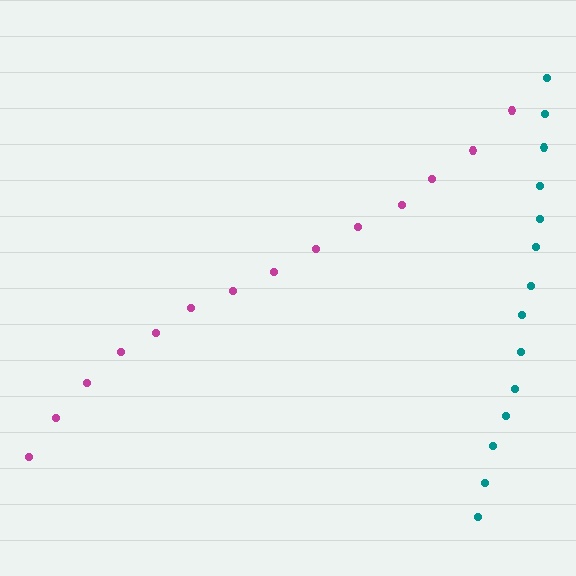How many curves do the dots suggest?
There are 2 distinct paths.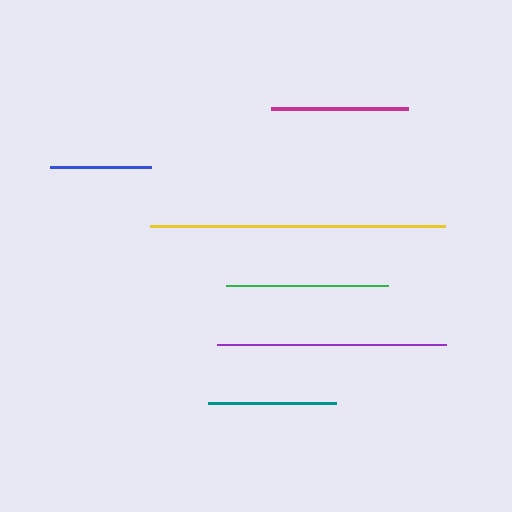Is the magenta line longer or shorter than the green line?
The green line is longer than the magenta line.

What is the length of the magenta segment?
The magenta segment is approximately 138 pixels long.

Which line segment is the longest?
The yellow line is the longest at approximately 294 pixels.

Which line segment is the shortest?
The blue line is the shortest at approximately 100 pixels.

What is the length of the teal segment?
The teal segment is approximately 128 pixels long.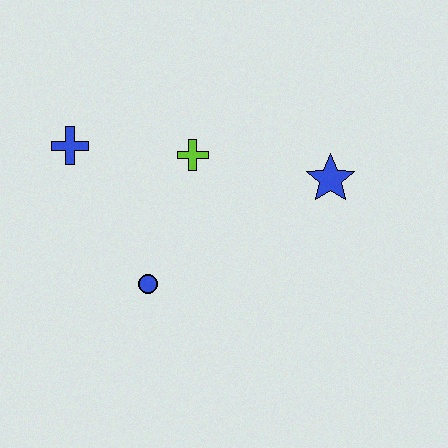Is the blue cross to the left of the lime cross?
Yes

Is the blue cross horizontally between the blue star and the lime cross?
No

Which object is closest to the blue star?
The lime cross is closest to the blue star.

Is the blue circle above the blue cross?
No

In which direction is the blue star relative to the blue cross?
The blue star is to the right of the blue cross.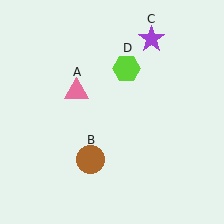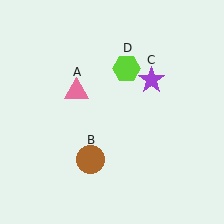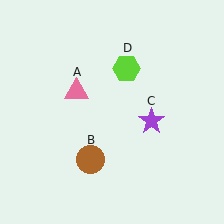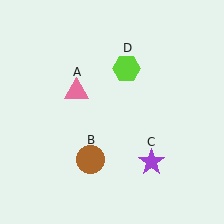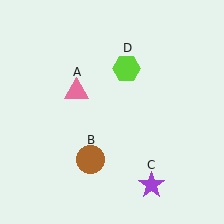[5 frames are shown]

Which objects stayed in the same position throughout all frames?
Pink triangle (object A) and brown circle (object B) and lime hexagon (object D) remained stationary.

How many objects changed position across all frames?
1 object changed position: purple star (object C).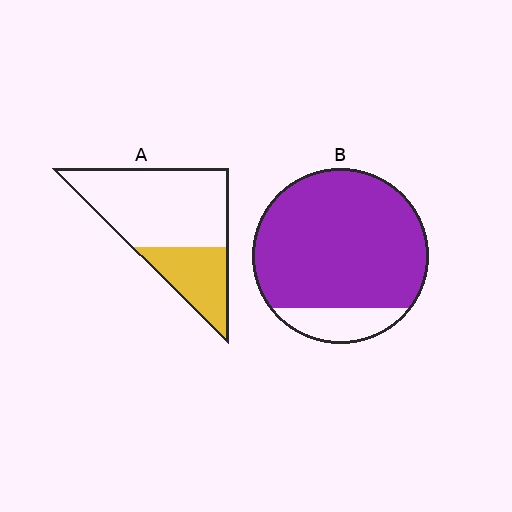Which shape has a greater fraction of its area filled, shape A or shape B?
Shape B.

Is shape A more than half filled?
No.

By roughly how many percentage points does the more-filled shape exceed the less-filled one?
By roughly 55 percentage points (B over A).